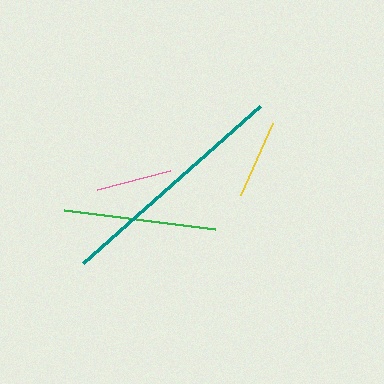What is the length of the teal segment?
The teal segment is approximately 237 pixels long.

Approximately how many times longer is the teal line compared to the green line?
The teal line is approximately 1.6 times the length of the green line.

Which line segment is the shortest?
The pink line is the shortest at approximately 75 pixels.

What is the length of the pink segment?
The pink segment is approximately 75 pixels long.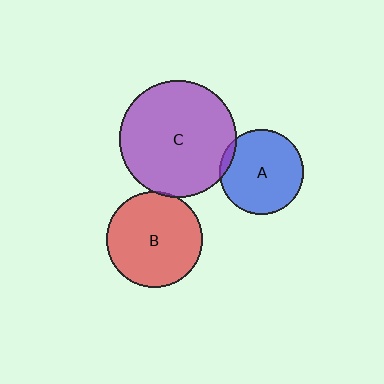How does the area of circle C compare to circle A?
Approximately 1.9 times.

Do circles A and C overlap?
Yes.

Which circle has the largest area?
Circle C (purple).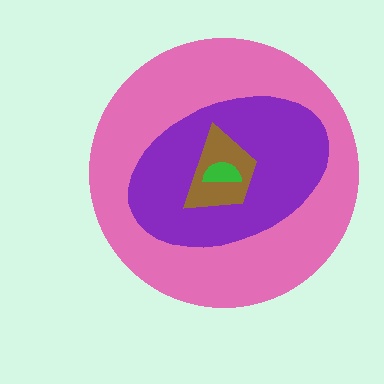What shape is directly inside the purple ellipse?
The brown trapezoid.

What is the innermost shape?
The green semicircle.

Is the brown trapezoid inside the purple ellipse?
Yes.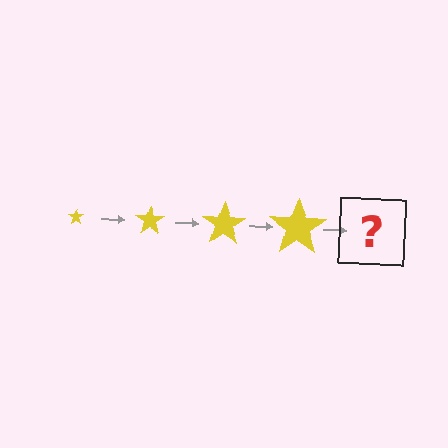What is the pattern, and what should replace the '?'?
The pattern is that the star gets progressively larger each step. The '?' should be a yellow star, larger than the previous one.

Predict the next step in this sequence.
The next step is a yellow star, larger than the previous one.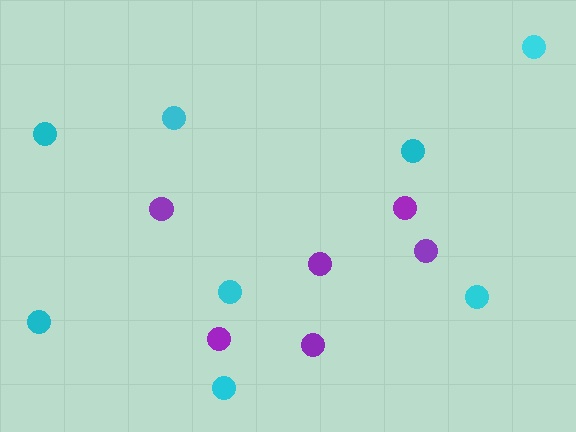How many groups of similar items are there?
There are 2 groups: one group of purple circles (6) and one group of cyan circles (8).